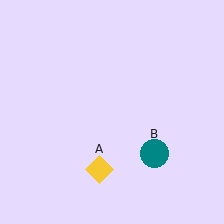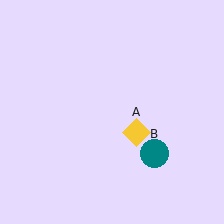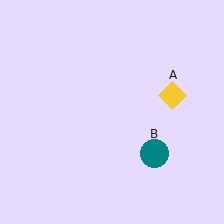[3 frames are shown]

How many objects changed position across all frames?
1 object changed position: yellow diamond (object A).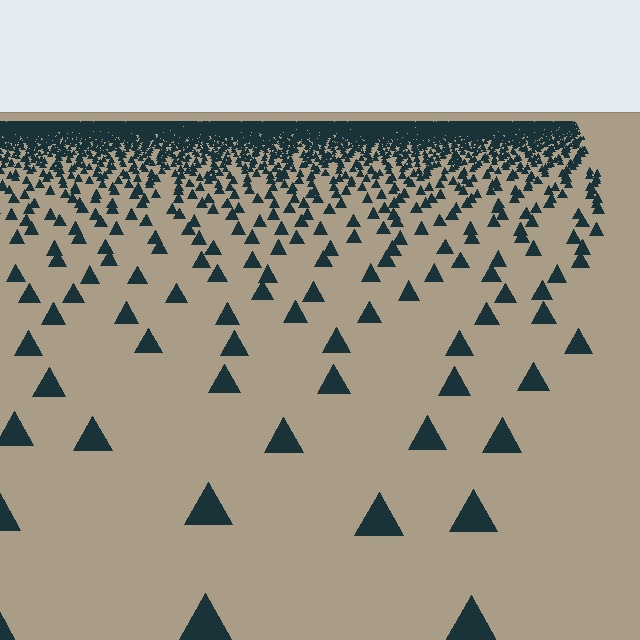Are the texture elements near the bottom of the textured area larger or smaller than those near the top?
Larger. Near the bottom, elements are closer to the viewer and appear at a bigger on-screen size.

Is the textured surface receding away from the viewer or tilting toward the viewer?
The surface is receding away from the viewer. Texture elements get smaller and denser toward the top.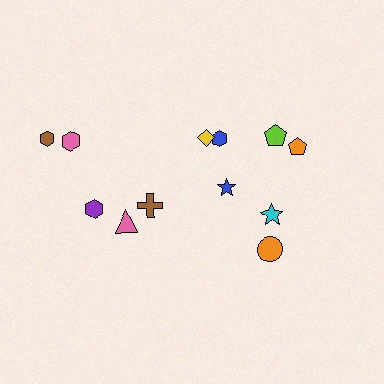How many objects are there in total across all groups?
There are 12 objects.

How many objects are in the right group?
There are 7 objects.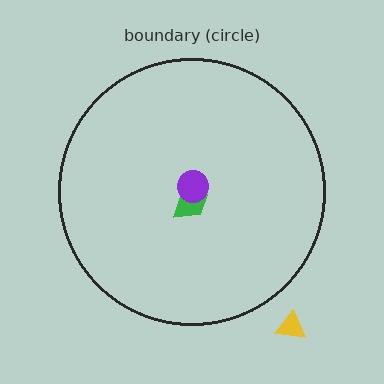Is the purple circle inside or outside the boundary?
Inside.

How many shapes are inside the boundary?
2 inside, 1 outside.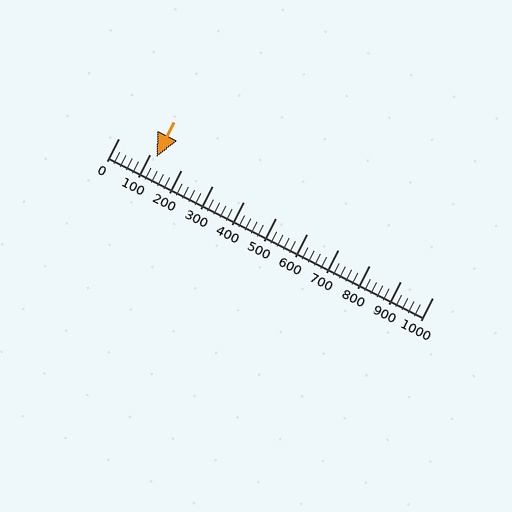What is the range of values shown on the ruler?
The ruler shows values from 0 to 1000.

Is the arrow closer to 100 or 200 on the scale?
The arrow is closer to 100.